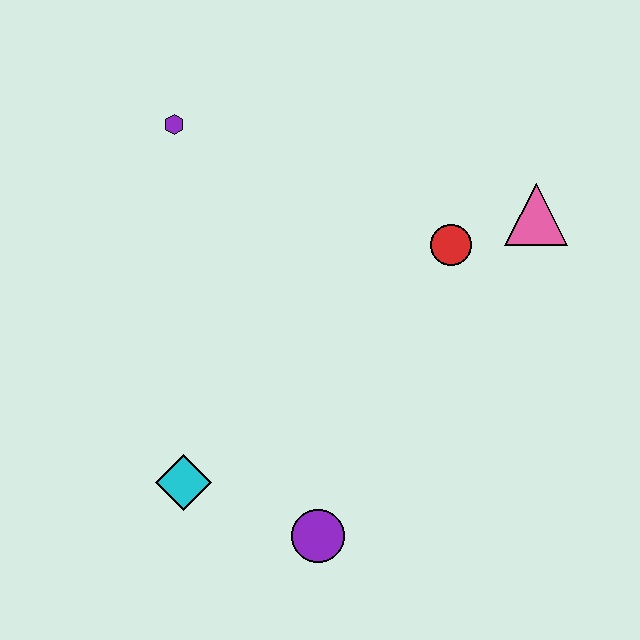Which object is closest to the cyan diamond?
The purple circle is closest to the cyan diamond.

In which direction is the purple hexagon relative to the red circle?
The purple hexagon is to the left of the red circle.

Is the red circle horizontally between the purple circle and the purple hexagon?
No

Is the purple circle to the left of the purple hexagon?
No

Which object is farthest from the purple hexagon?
The purple circle is farthest from the purple hexagon.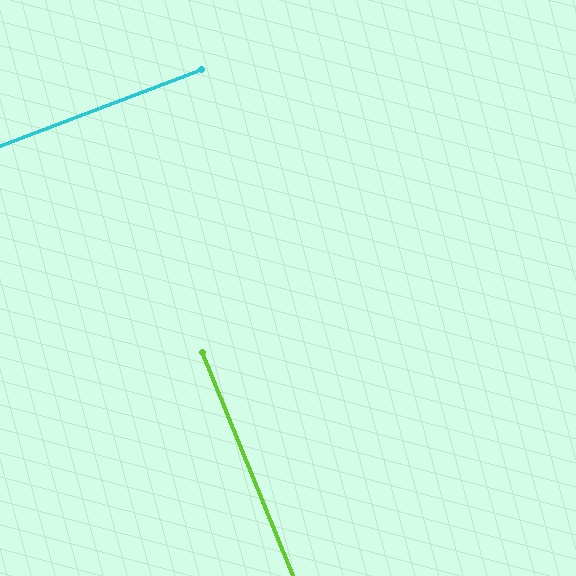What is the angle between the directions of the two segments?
Approximately 89 degrees.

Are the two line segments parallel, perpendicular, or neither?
Perpendicular — they meet at approximately 89°.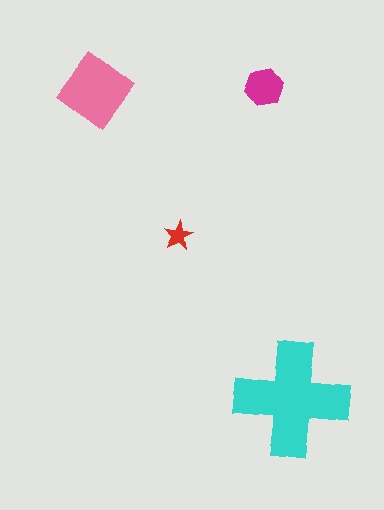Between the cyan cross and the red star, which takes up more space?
The cyan cross.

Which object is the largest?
The cyan cross.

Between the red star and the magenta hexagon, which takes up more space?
The magenta hexagon.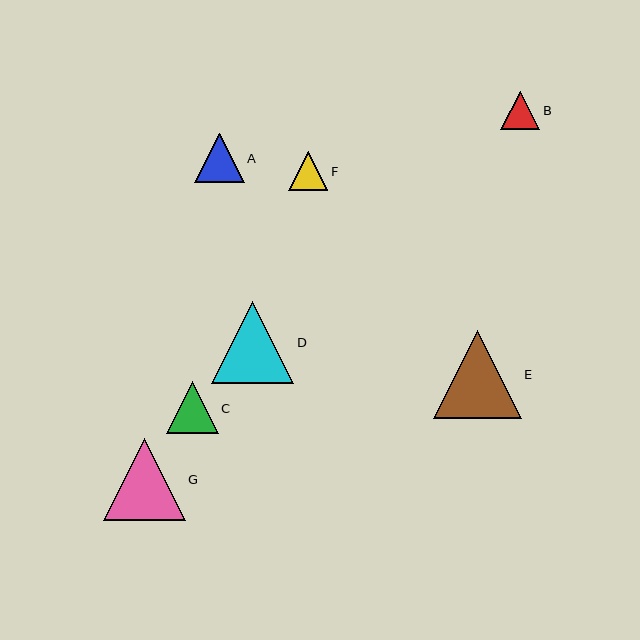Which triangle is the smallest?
Triangle B is the smallest with a size of approximately 39 pixels.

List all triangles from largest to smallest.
From largest to smallest: E, D, G, C, A, F, B.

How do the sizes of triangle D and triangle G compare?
Triangle D and triangle G are approximately the same size.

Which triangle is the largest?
Triangle E is the largest with a size of approximately 88 pixels.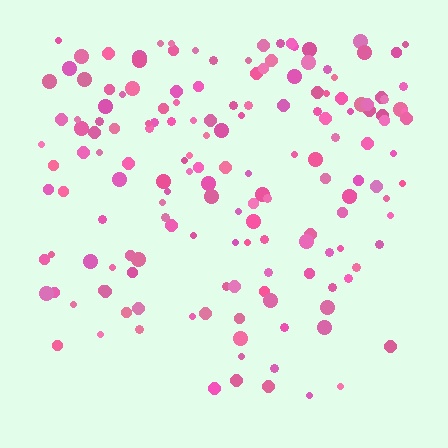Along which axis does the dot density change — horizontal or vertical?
Vertical.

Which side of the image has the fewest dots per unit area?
The bottom.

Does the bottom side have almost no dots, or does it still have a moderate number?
Still a moderate number, just noticeably fewer than the top.